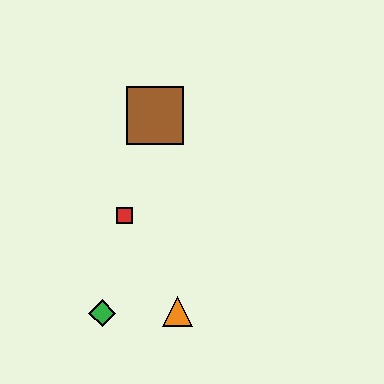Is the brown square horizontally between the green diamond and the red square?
No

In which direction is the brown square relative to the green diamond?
The brown square is above the green diamond.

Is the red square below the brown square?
Yes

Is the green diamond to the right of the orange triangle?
No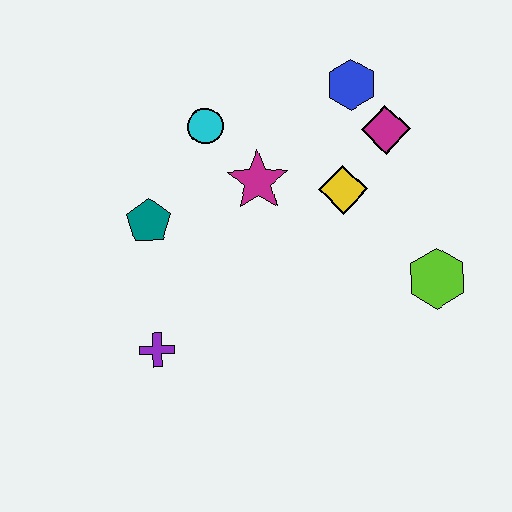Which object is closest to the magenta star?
The cyan circle is closest to the magenta star.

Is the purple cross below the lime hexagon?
Yes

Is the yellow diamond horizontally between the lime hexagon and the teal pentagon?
Yes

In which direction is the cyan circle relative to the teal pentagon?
The cyan circle is above the teal pentagon.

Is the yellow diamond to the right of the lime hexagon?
No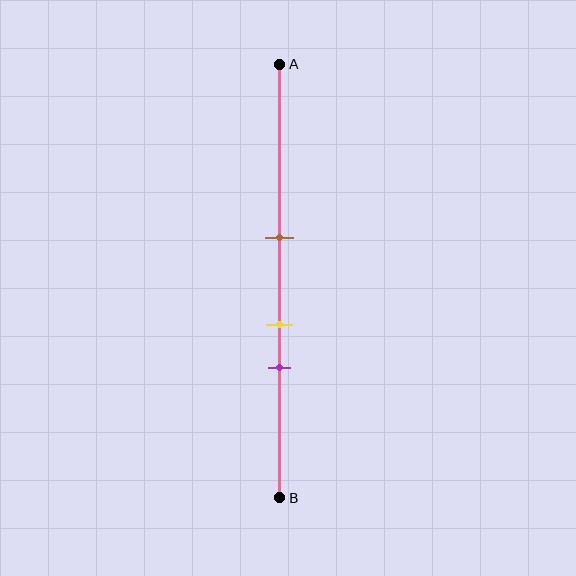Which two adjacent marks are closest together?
The yellow and purple marks are the closest adjacent pair.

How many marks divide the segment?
There are 3 marks dividing the segment.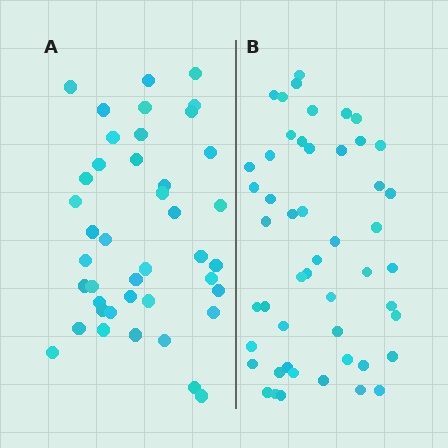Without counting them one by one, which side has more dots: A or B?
Region B (the right region) has more dots.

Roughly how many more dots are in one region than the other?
Region B has roughly 8 or so more dots than region A.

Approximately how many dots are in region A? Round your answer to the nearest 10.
About 40 dots. (The exact count is 42, which rounds to 40.)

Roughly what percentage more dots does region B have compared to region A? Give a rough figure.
About 20% more.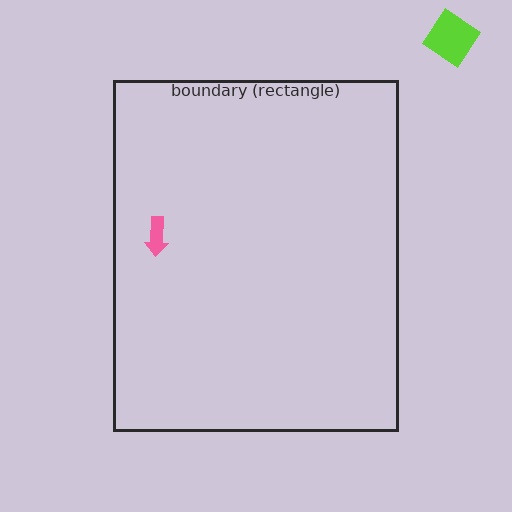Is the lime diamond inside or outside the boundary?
Outside.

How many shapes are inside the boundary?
1 inside, 1 outside.